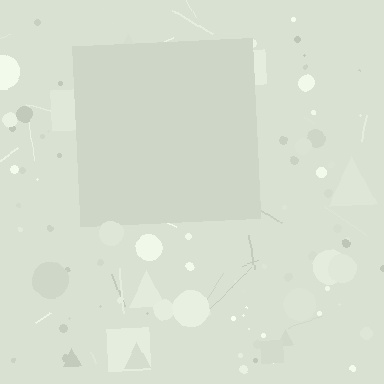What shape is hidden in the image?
A square is hidden in the image.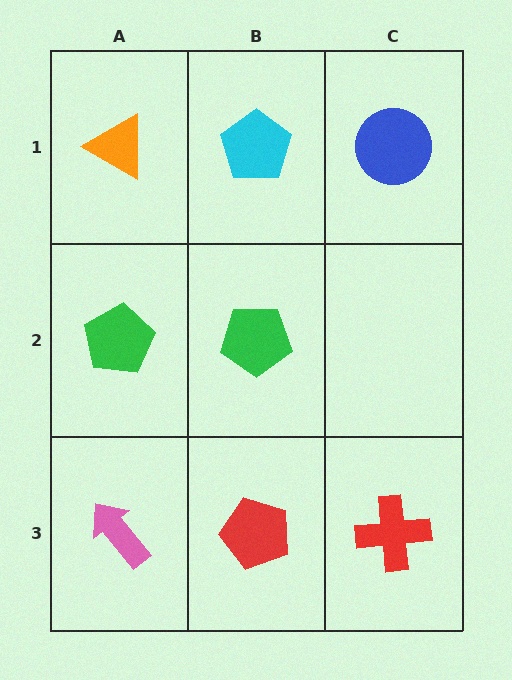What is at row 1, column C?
A blue circle.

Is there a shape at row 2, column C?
No, that cell is empty.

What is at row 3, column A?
A pink arrow.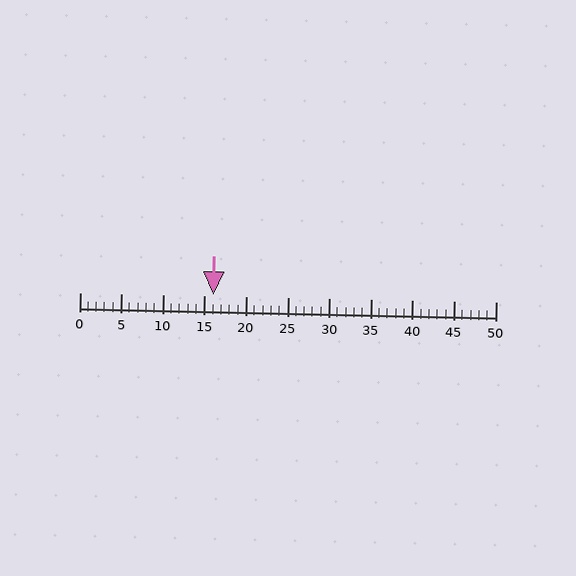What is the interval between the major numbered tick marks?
The major tick marks are spaced 5 units apart.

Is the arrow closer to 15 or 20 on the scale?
The arrow is closer to 15.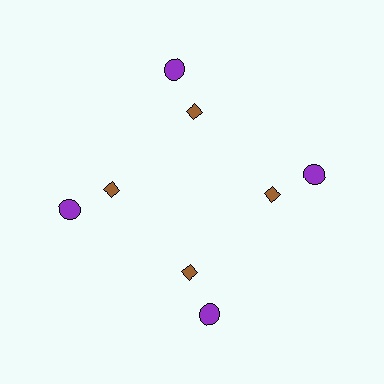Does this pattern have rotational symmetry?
Yes, this pattern has 4-fold rotational symmetry. It looks the same after rotating 90 degrees around the center.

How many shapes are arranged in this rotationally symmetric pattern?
There are 8 shapes, arranged in 4 groups of 2.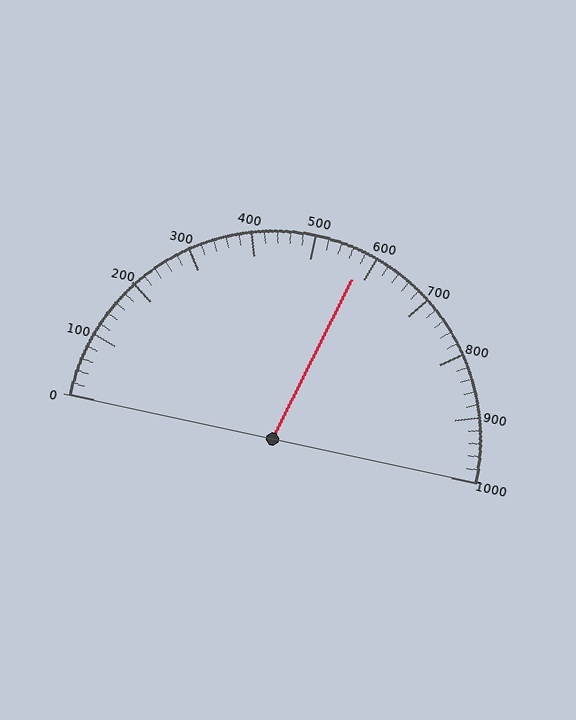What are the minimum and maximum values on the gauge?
The gauge ranges from 0 to 1000.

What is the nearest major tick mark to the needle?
The nearest major tick mark is 600.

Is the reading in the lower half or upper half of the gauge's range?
The reading is in the upper half of the range (0 to 1000).